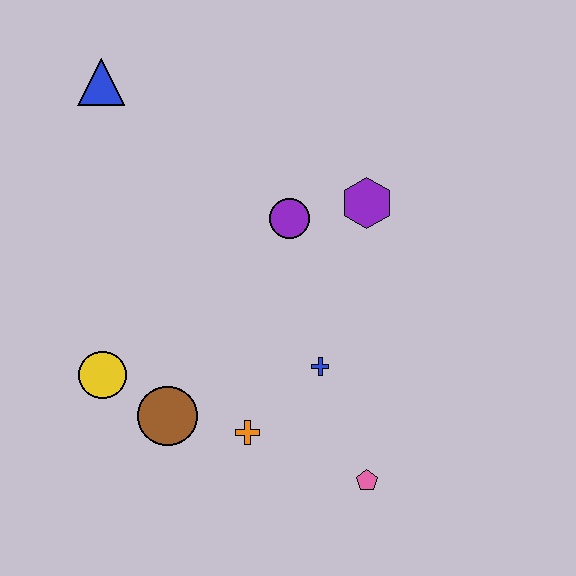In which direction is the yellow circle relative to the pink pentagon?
The yellow circle is to the left of the pink pentagon.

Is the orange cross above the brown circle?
No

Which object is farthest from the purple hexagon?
The yellow circle is farthest from the purple hexagon.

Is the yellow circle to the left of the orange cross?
Yes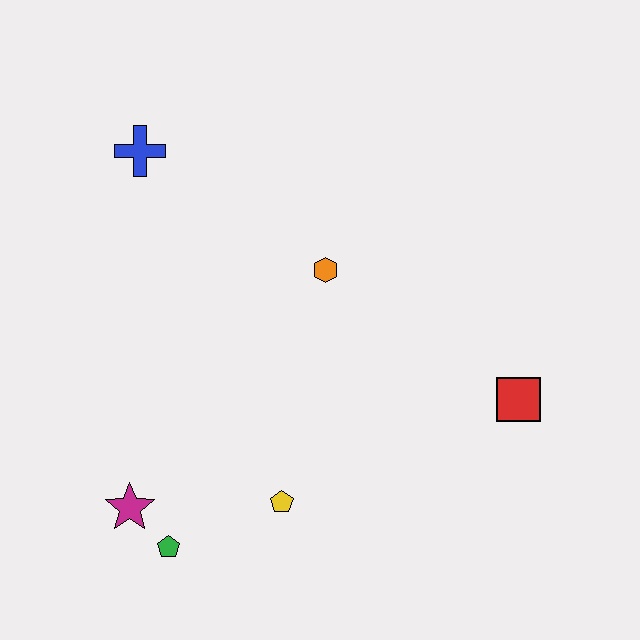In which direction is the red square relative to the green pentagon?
The red square is to the right of the green pentagon.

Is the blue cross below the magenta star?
No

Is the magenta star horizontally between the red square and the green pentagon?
No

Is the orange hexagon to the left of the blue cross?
No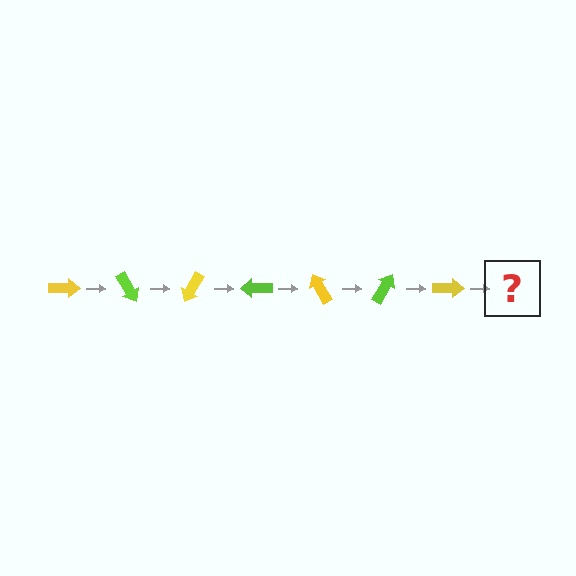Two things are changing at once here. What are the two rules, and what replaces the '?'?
The two rules are that it rotates 60 degrees each step and the color cycles through yellow and lime. The '?' should be a lime arrow, rotated 420 degrees from the start.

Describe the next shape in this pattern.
It should be a lime arrow, rotated 420 degrees from the start.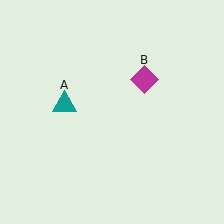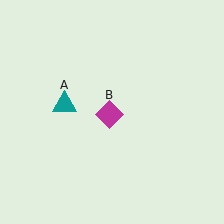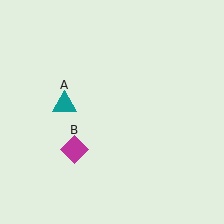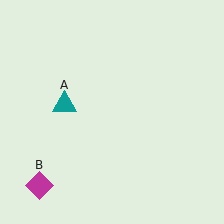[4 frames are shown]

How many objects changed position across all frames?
1 object changed position: magenta diamond (object B).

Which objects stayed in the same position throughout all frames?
Teal triangle (object A) remained stationary.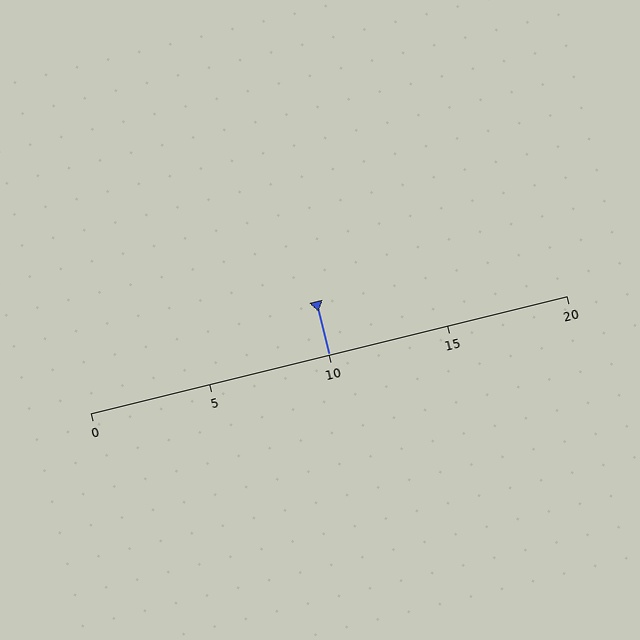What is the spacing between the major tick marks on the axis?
The major ticks are spaced 5 apart.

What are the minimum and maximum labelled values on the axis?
The axis runs from 0 to 20.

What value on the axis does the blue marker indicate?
The marker indicates approximately 10.